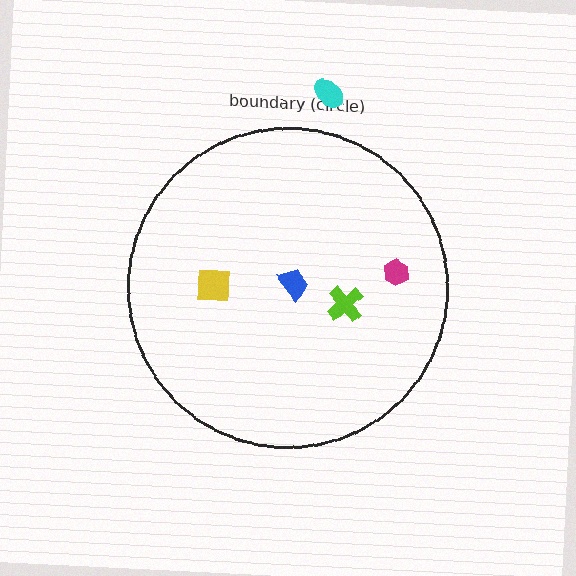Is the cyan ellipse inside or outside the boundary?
Outside.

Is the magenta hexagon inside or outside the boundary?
Inside.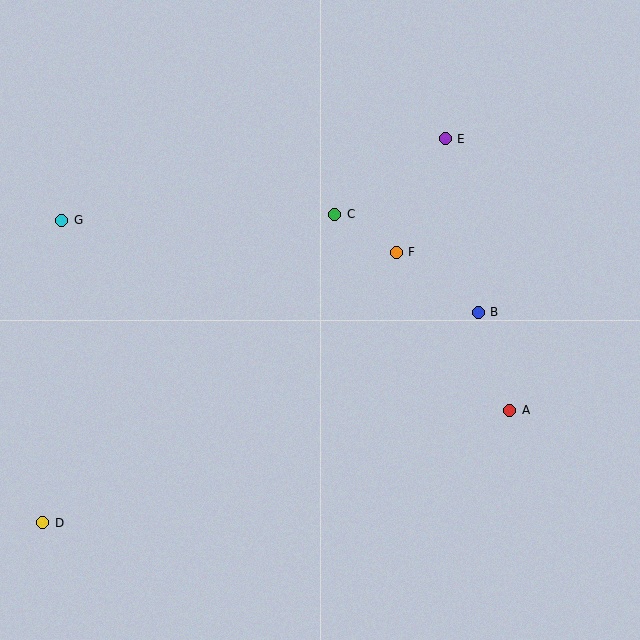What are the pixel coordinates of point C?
Point C is at (335, 214).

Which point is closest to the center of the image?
Point F at (396, 253) is closest to the center.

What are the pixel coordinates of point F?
Point F is at (396, 253).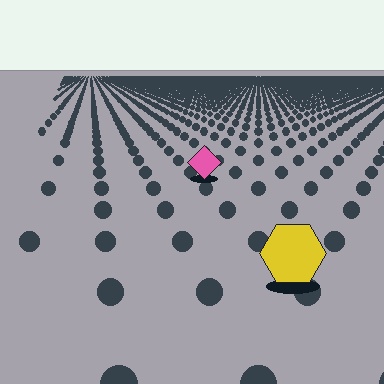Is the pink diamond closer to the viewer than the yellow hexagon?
No. The yellow hexagon is closer — you can tell from the texture gradient: the ground texture is coarser near it.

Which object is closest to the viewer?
The yellow hexagon is closest. The texture marks near it are larger and more spread out.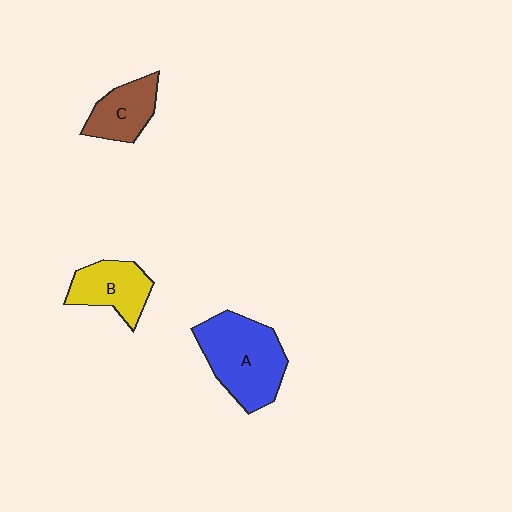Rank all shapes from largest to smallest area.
From largest to smallest: A (blue), B (yellow), C (brown).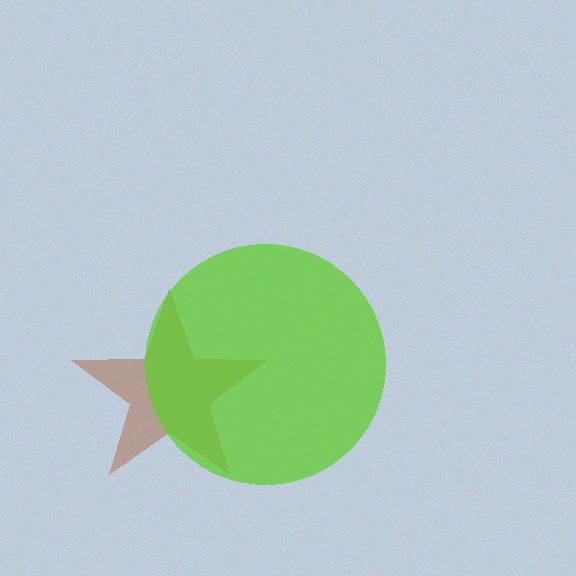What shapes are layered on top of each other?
The layered shapes are: a brown star, a lime circle.